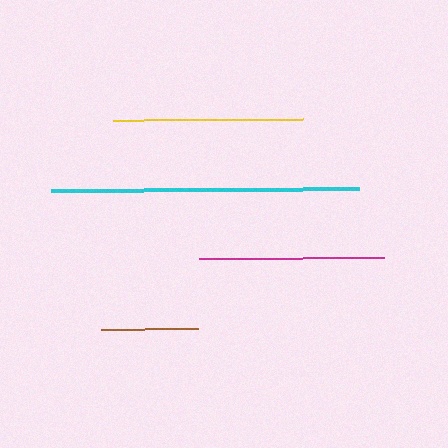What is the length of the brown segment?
The brown segment is approximately 97 pixels long.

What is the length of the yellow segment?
The yellow segment is approximately 191 pixels long.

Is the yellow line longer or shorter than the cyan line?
The cyan line is longer than the yellow line.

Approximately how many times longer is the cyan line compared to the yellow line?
The cyan line is approximately 1.6 times the length of the yellow line.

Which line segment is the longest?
The cyan line is the longest at approximately 307 pixels.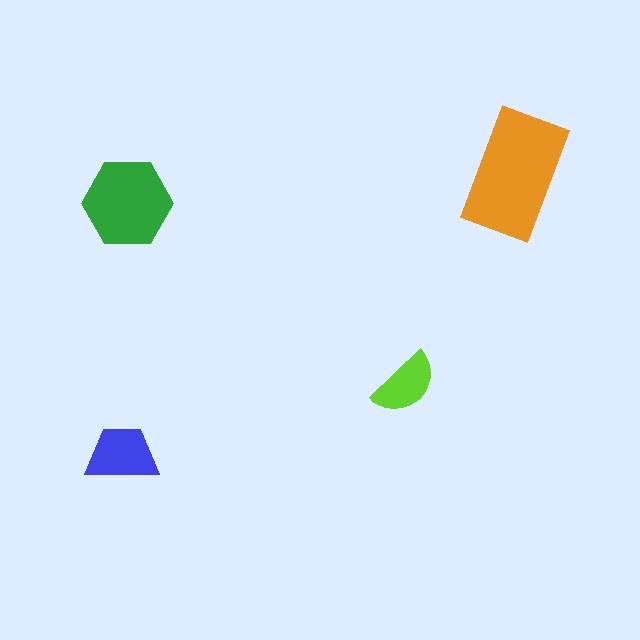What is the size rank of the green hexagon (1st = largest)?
2nd.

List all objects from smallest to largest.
The lime semicircle, the blue trapezoid, the green hexagon, the orange rectangle.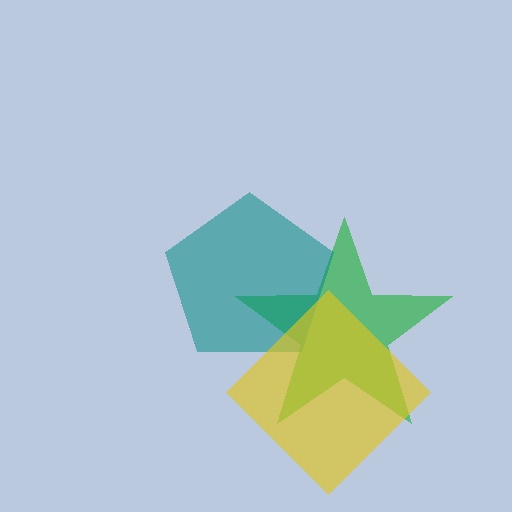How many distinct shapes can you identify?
There are 3 distinct shapes: a green star, a teal pentagon, a yellow diamond.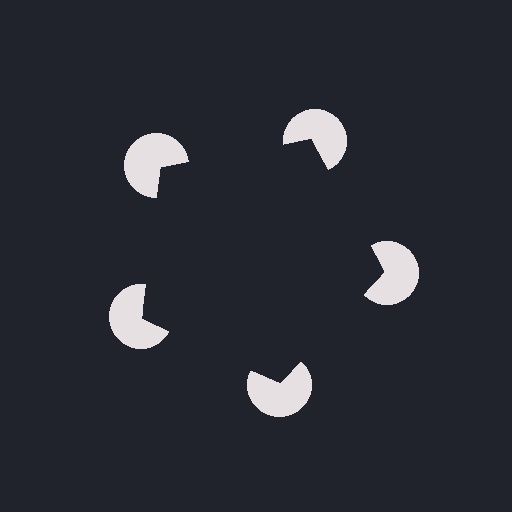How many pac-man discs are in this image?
There are 5 — one at each vertex of the illusory pentagon.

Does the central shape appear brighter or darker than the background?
It typically appears slightly darker than the background, even though no actual brightness change is drawn.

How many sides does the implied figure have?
5 sides.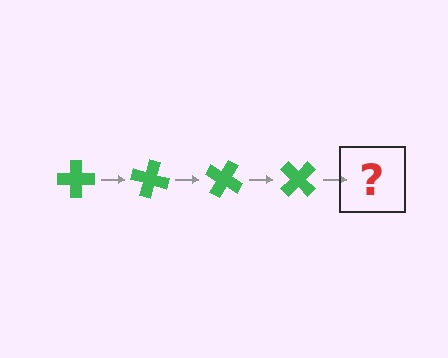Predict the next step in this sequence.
The next step is a green cross rotated 60 degrees.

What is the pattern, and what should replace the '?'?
The pattern is that the cross rotates 15 degrees each step. The '?' should be a green cross rotated 60 degrees.